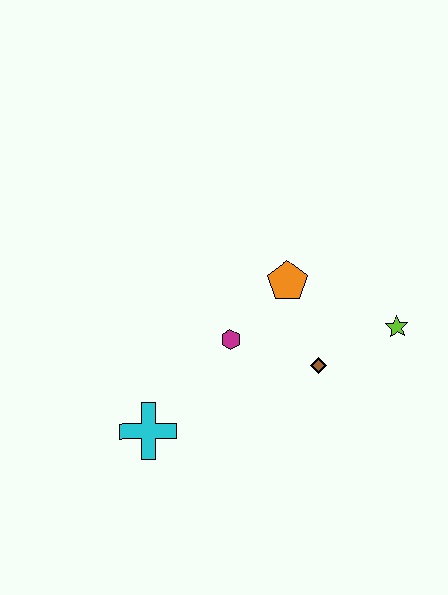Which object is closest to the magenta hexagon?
The orange pentagon is closest to the magenta hexagon.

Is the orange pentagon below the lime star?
No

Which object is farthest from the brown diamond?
The cyan cross is farthest from the brown diamond.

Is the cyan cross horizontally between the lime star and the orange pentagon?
No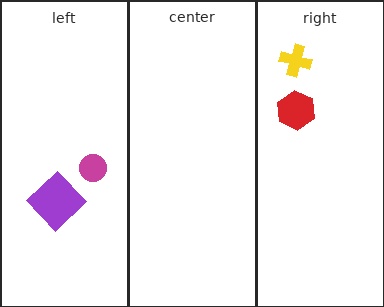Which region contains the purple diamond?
The left region.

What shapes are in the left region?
The purple diamond, the magenta circle.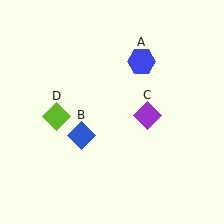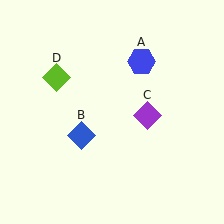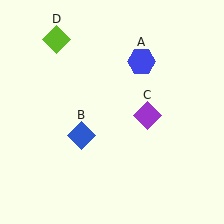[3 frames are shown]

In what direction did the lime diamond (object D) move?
The lime diamond (object D) moved up.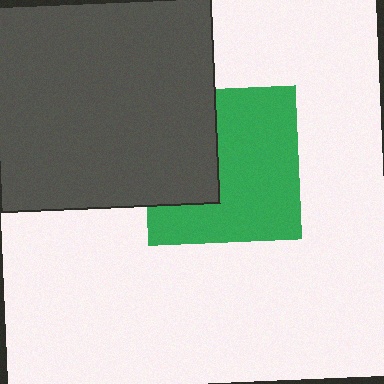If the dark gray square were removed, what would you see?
You would see the complete green square.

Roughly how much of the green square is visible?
About half of it is visible (roughly 64%).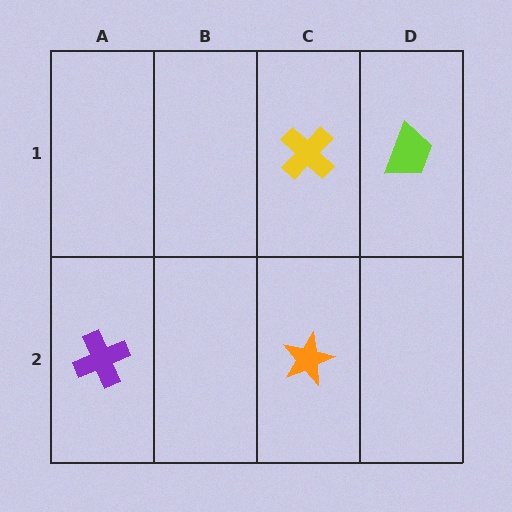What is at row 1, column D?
A lime trapezoid.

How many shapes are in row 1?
2 shapes.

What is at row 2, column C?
An orange star.